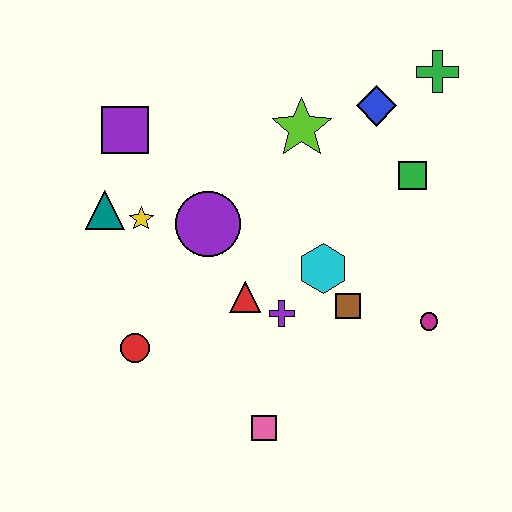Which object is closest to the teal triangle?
The yellow star is closest to the teal triangle.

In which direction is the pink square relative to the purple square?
The pink square is below the purple square.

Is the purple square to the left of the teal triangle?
No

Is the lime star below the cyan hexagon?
No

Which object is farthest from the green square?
The red circle is farthest from the green square.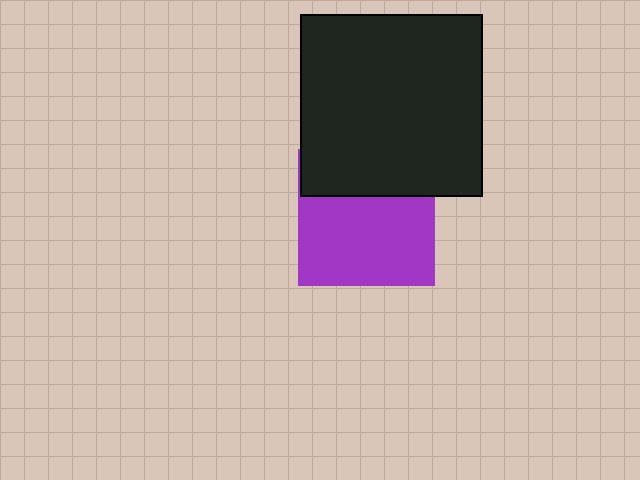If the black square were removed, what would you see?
You would see the complete purple square.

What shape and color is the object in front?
The object in front is a black square.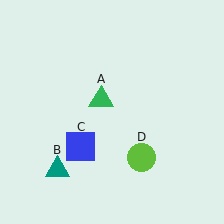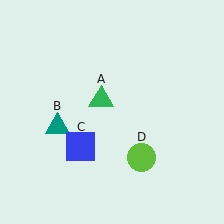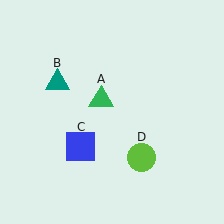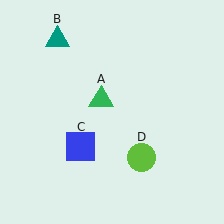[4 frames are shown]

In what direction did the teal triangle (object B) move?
The teal triangle (object B) moved up.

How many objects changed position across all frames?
1 object changed position: teal triangle (object B).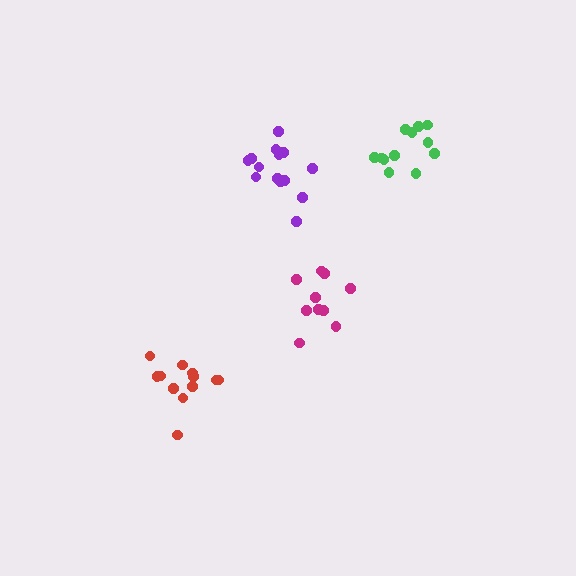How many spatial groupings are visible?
There are 4 spatial groupings.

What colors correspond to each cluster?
The clusters are colored: magenta, green, purple, red.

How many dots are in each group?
Group 1: 10 dots, Group 2: 12 dots, Group 3: 14 dots, Group 4: 12 dots (48 total).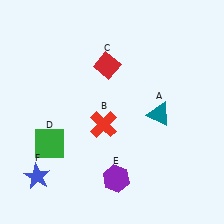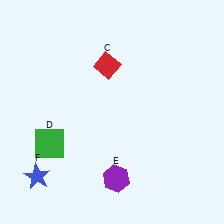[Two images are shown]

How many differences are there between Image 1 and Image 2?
There are 2 differences between the two images.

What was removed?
The teal triangle (A), the red cross (B) were removed in Image 2.